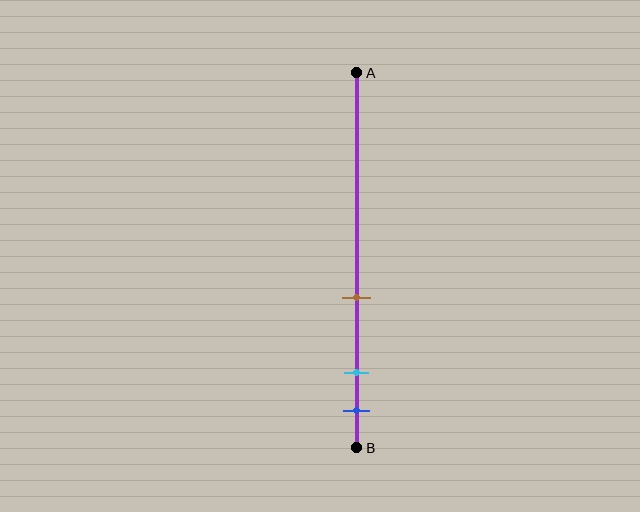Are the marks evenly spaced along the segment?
No, the marks are not evenly spaced.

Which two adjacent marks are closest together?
The cyan and blue marks are the closest adjacent pair.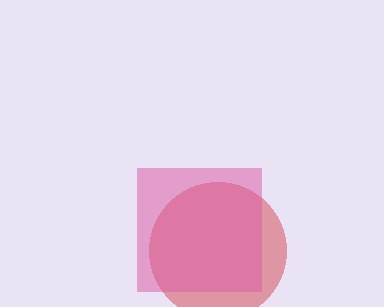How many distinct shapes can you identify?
There are 2 distinct shapes: a red circle, a pink square.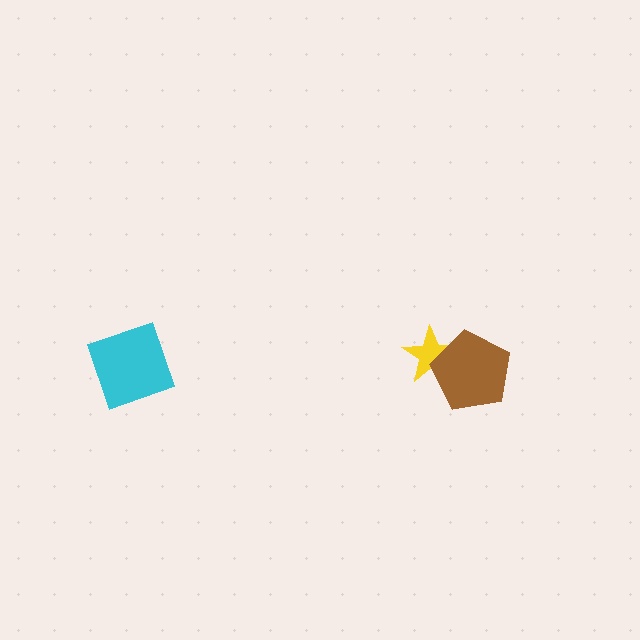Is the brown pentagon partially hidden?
No, no other shape covers it.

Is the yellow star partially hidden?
Yes, it is partially covered by another shape.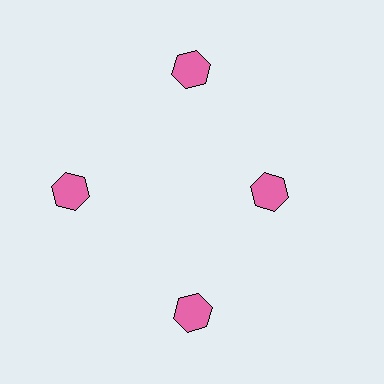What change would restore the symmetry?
The symmetry would be restored by moving it outward, back onto the ring so that all 4 hexagons sit at equal angles and equal distance from the center.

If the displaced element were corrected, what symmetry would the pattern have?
It would have 4-fold rotational symmetry — the pattern would map onto itself every 90 degrees.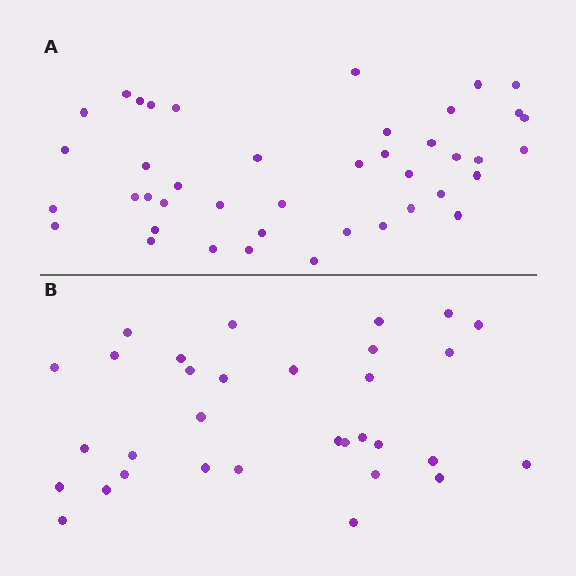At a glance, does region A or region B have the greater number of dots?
Region A (the top region) has more dots.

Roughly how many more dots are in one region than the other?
Region A has roughly 10 or so more dots than region B.